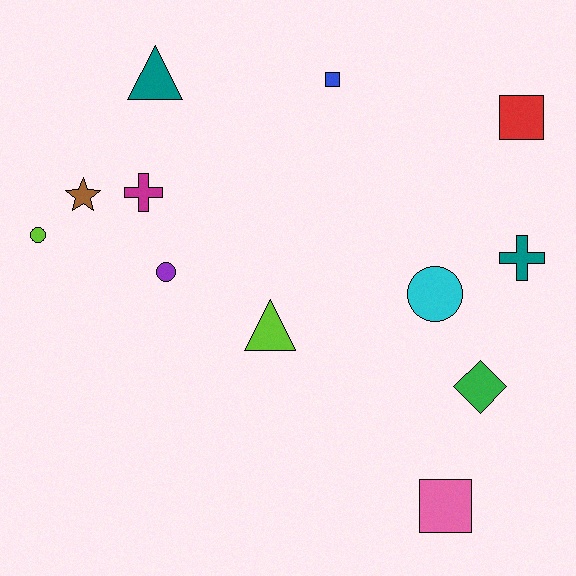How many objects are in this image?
There are 12 objects.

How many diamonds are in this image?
There is 1 diamond.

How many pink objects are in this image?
There is 1 pink object.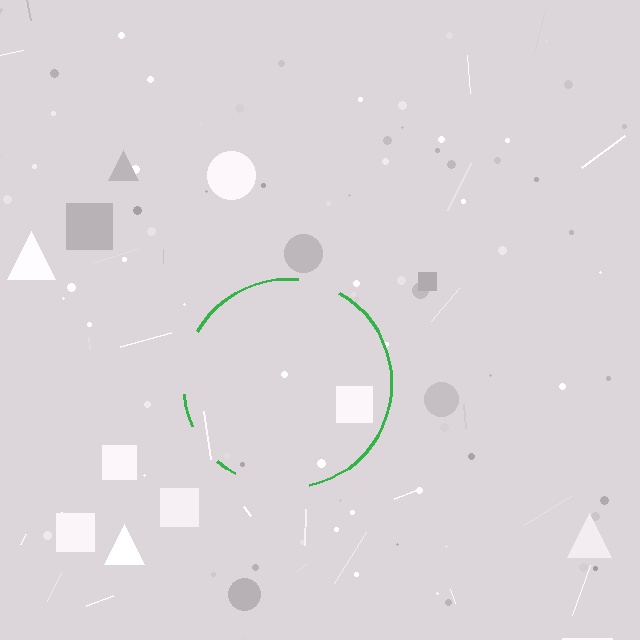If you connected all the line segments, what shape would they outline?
They would outline a circle.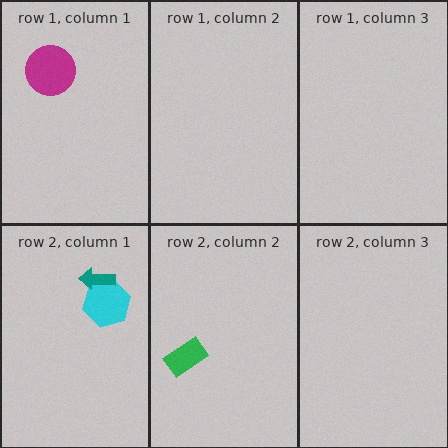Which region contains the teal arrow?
The row 2, column 1 region.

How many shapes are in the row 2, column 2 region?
1.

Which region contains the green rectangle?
The row 2, column 2 region.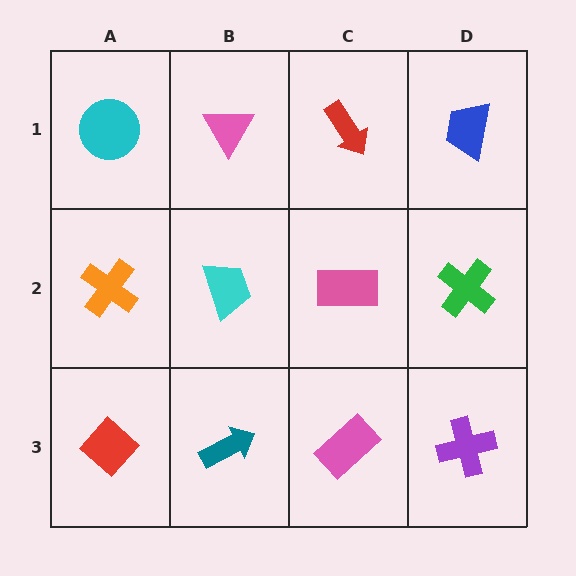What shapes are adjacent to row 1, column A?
An orange cross (row 2, column A), a pink triangle (row 1, column B).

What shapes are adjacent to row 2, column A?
A cyan circle (row 1, column A), a red diamond (row 3, column A), a cyan trapezoid (row 2, column B).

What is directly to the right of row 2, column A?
A cyan trapezoid.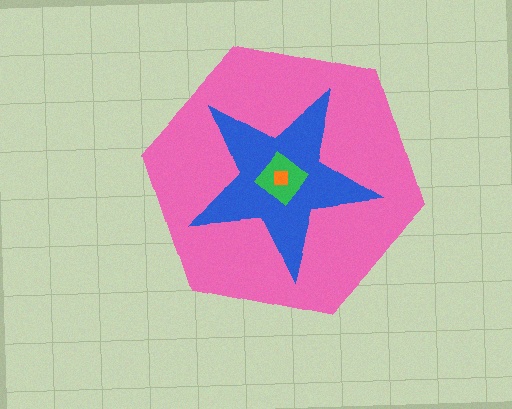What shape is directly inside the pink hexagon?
The blue star.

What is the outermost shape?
The pink hexagon.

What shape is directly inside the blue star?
The green diamond.